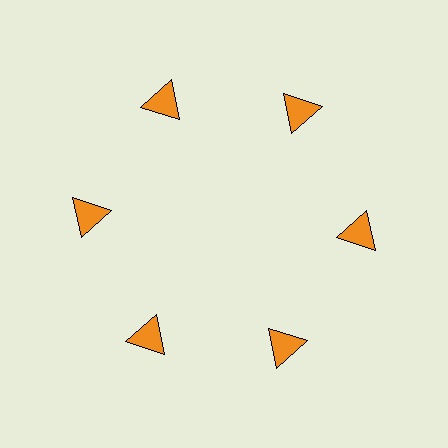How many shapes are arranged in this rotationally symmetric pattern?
There are 6 shapes, arranged in 6 groups of 1.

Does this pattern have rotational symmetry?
Yes, this pattern has 6-fold rotational symmetry. It looks the same after rotating 60 degrees around the center.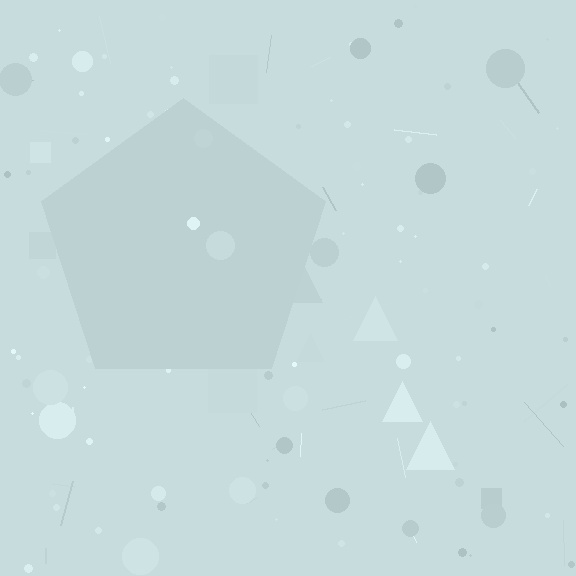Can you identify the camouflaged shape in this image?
The camouflaged shape is a pentagon.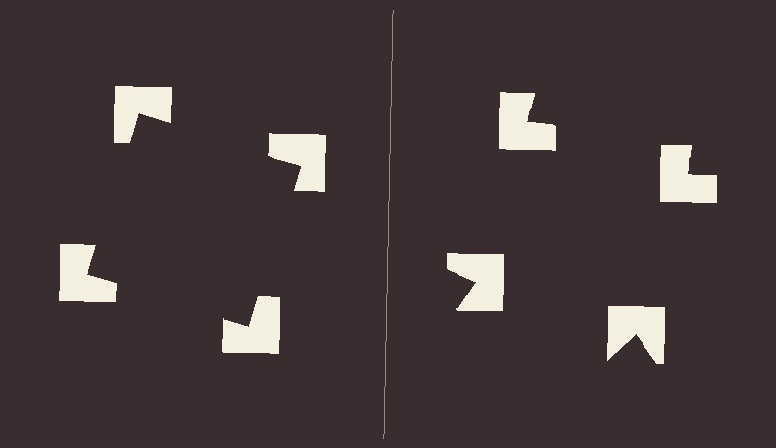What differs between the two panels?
The notched squares are positioned identically on both sides; only the wedge orientations differ. On the left they align to a square; on the right they are misaligned.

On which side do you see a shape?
An illusory square appears on the left side. On the right side the wedge cuts are rotated, so no coherent shape forms.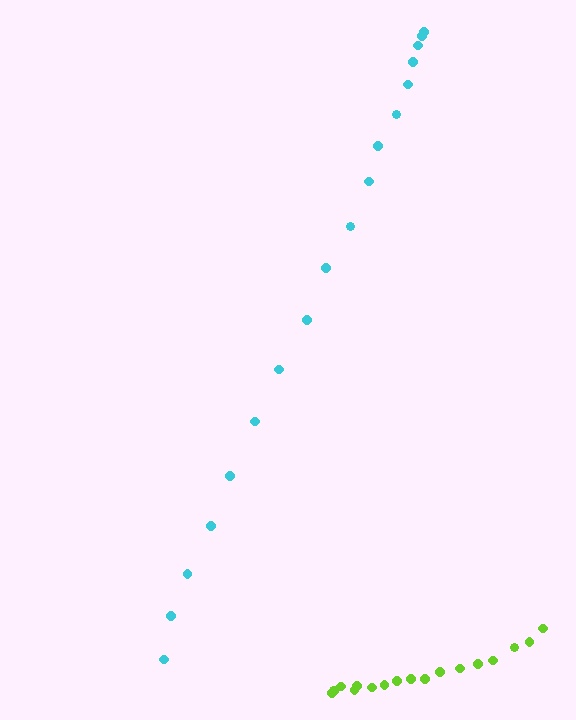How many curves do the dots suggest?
There are 2 distinct paths.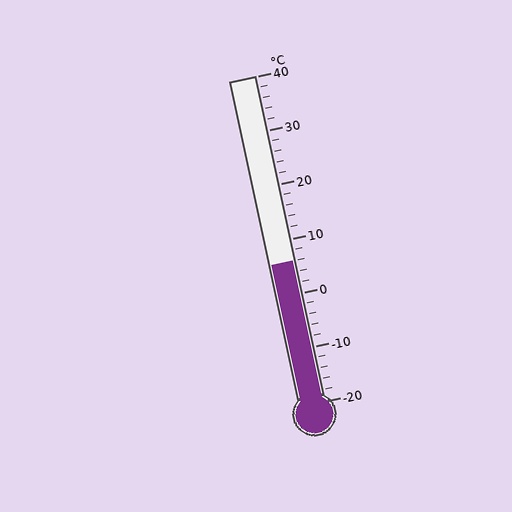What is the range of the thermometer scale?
The thermometer scale ranges from -20°C to 40°C.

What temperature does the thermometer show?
The thermometer shows approximately 6°C.